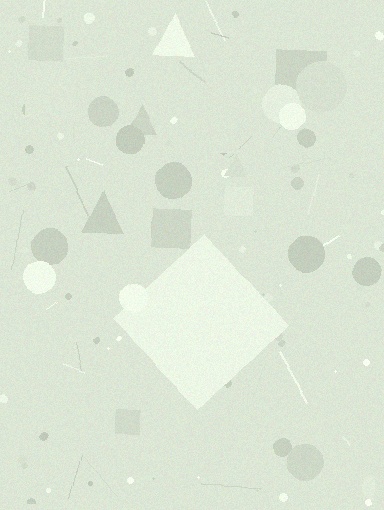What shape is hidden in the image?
A diamond is hidden in the image.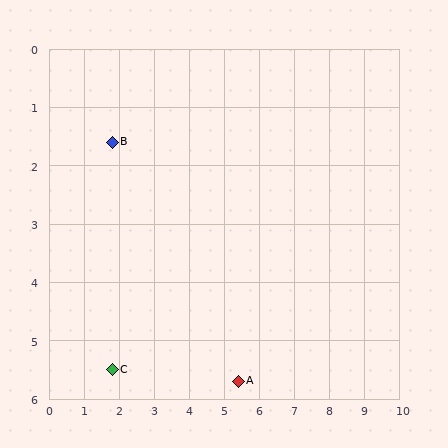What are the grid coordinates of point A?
Point A is at approximately (5.4, 5.7).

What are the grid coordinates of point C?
Point C is at approximately (1.8, 5.5).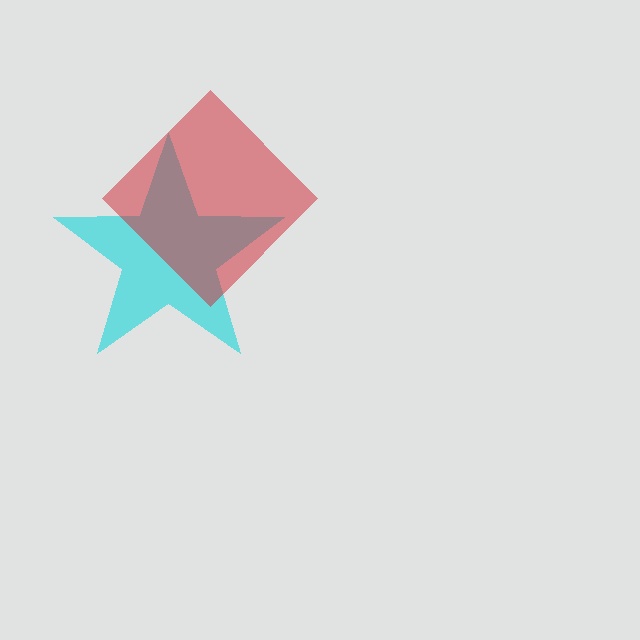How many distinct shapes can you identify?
There are 2 distinct shapes: a cyan star, a red diamond.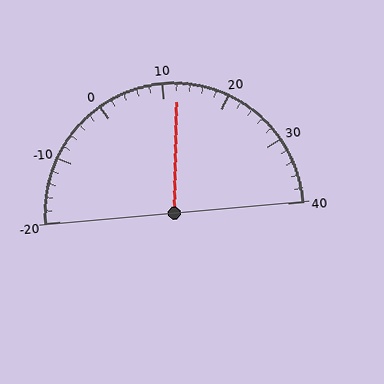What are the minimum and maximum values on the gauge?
The gauge ranges from -20 to 40.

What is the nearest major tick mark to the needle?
The nearest major tick mark is 10.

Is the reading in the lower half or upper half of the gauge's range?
The reading is in the upper half of the range (-20 to 40).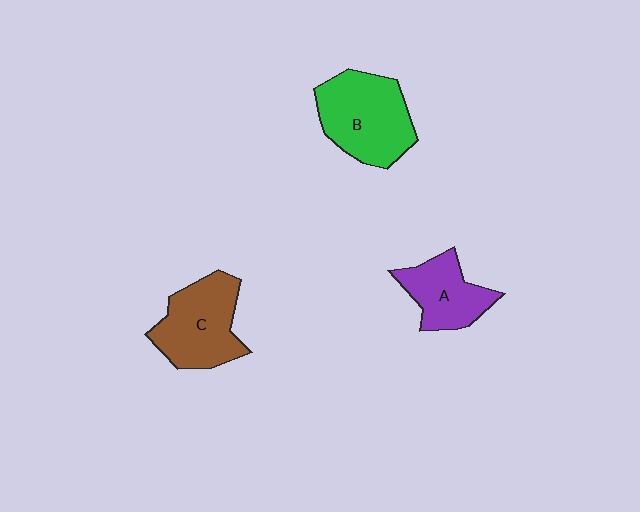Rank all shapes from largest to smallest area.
From largest to smallest: B (green), C (brown), A (purple).